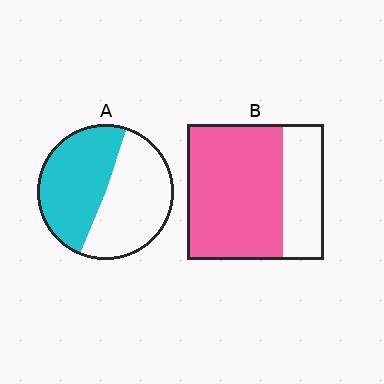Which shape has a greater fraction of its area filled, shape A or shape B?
Shape B.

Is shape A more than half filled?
Roughly half.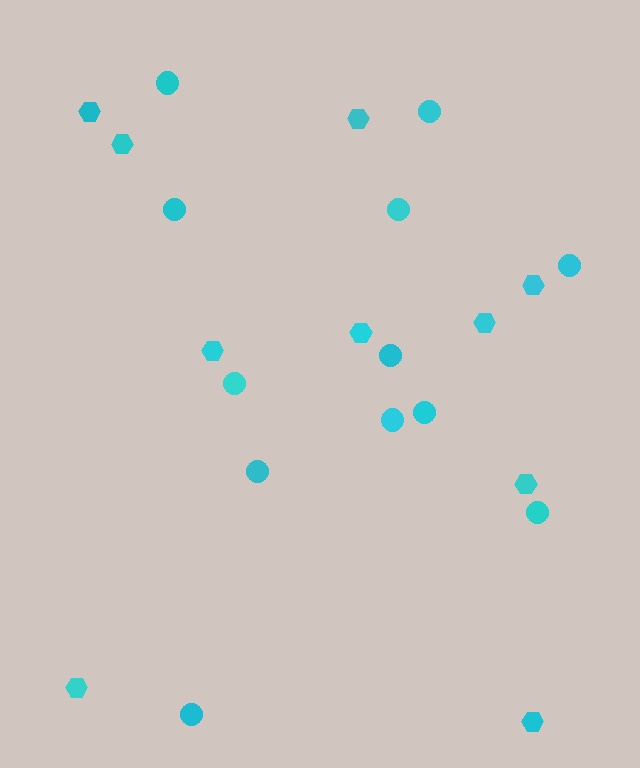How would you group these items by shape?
There are 2 groups: one group of circles (12) and one group of hexagons (10).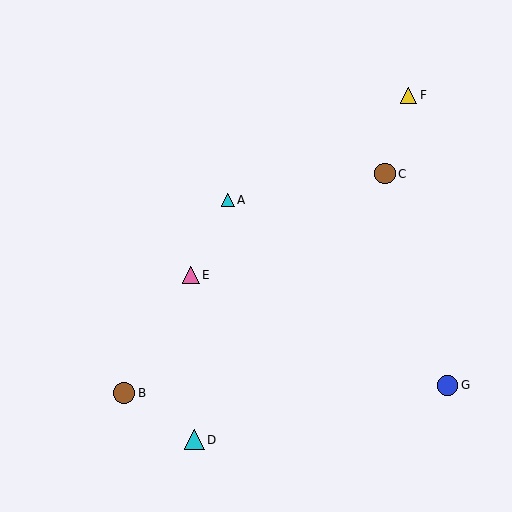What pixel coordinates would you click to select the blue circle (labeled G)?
Click at (448, 385) to select the blue circle G.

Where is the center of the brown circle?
The center of the brown circle is at (385, 174).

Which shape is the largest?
The brown circle (labeled B) is the largest.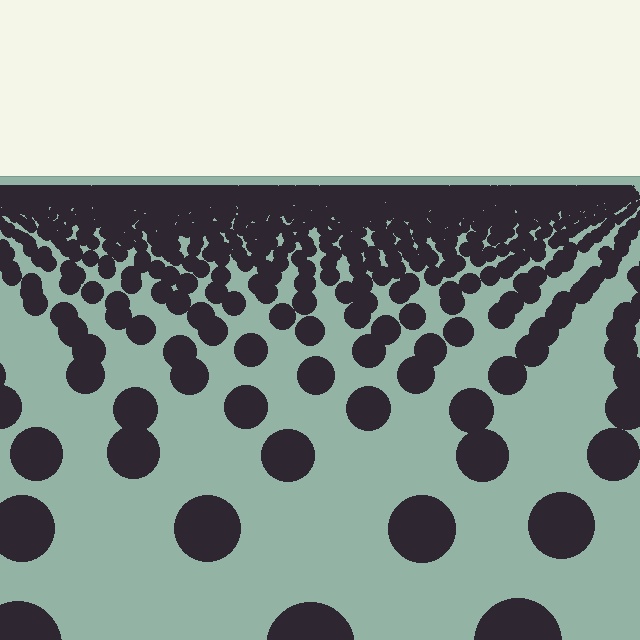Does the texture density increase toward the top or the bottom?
Density increases toward the top.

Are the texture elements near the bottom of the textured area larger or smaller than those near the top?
Larger. Near the bottom, elements are closer to the viewer and appear at a bigger on-screen size.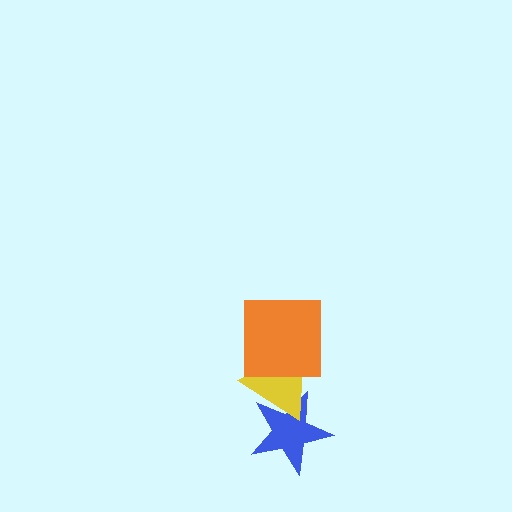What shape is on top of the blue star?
The yellow triangle is on top of the blue star.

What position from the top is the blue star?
The blue star is 3rd from the top.